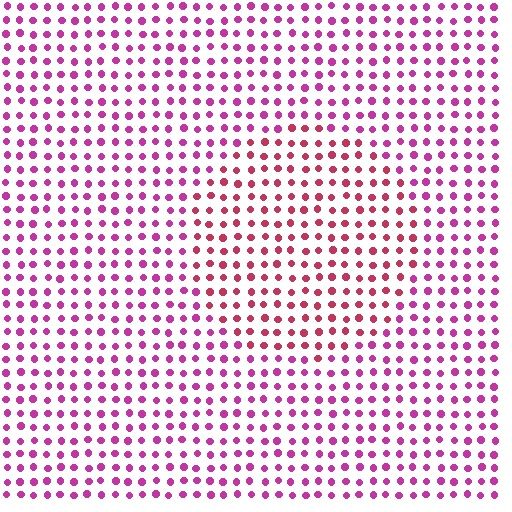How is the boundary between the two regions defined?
The boundary is defined purely by a slight shift in hue (about 30 degrees). Spacing, size, and orientation are identical on both sides.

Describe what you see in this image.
The image is filled with small magenta elements in a uniform arrangement. A circle-shaped region is visible where the elements are tinted to a slightly different hue, forming a subtle color boundary.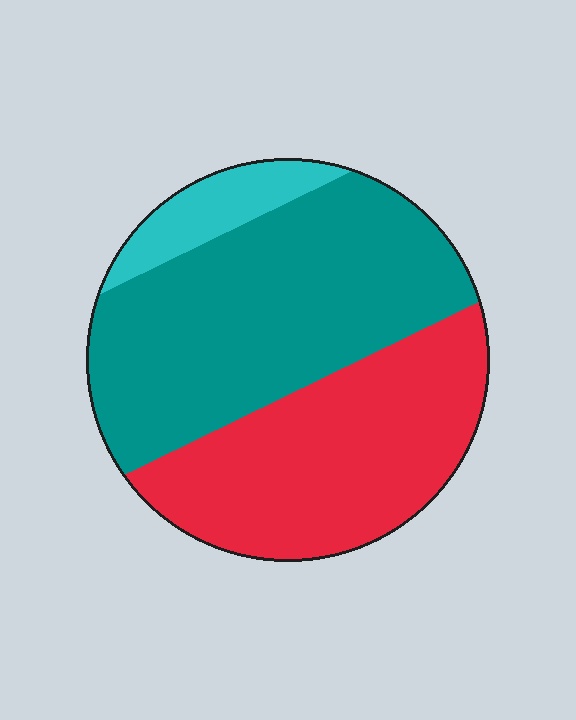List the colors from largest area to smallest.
From largest to smallest: teal, red, cyan.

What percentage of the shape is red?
Red covers 40% of the shape.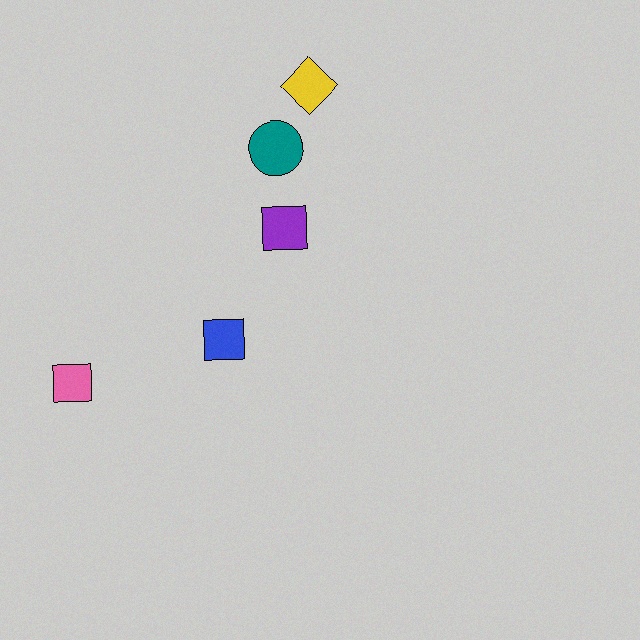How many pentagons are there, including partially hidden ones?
There are no pentagons.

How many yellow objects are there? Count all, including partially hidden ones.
There is 1 yellow object.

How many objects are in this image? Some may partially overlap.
There are 5 objects.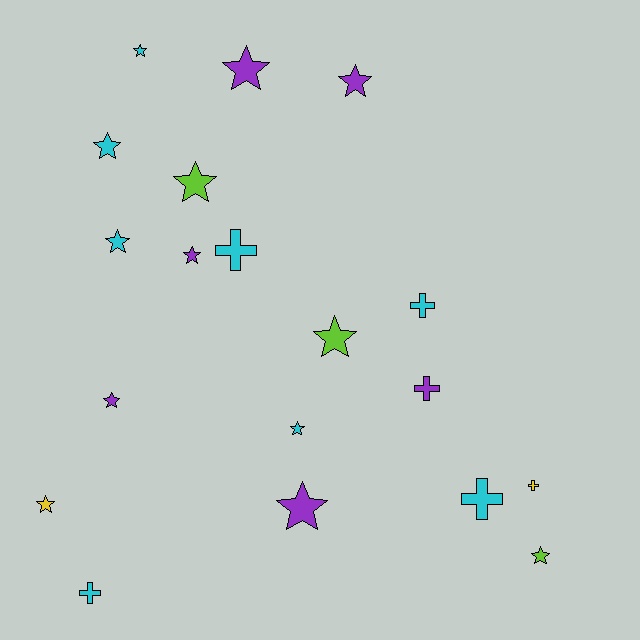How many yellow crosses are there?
There is 1 yellow cross.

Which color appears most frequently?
Cyan, with 8 objects.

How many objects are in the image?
There are 19 objects.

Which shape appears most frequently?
Star, with 13 objects.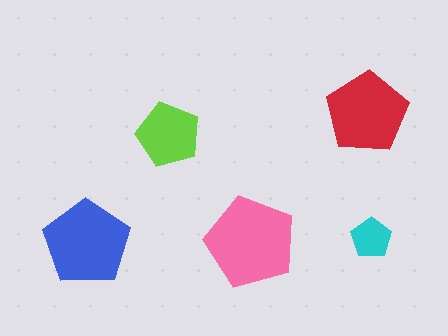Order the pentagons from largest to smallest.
the pink one, the blue one, the red one, the lime one, the cyan one.